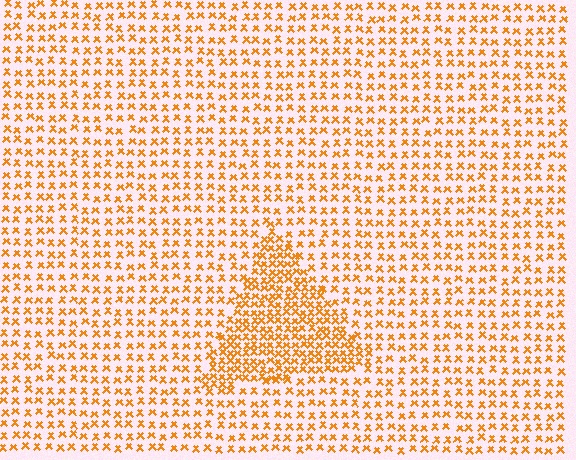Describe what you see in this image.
The image contains small orange elements arranged at two different densities. A triangle-shaped region is visible where the elements are more densely packed than the surrounding area.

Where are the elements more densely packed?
The elements are more densely packed inside the triangle boundary.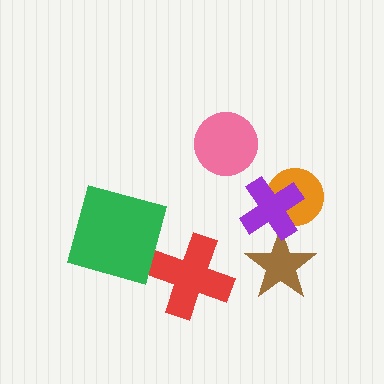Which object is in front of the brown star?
The purple cross is in front of the brown star.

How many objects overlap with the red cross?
0 objects overlap with the red cross.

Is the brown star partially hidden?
Yes, it is partially covered by another shape.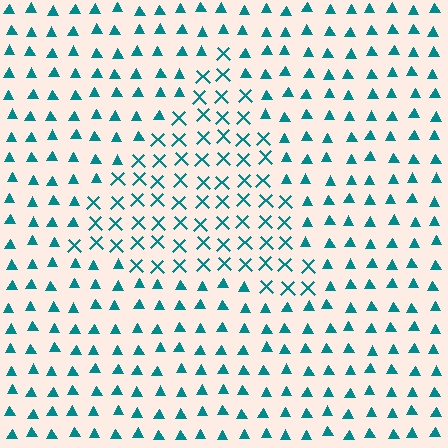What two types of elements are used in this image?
The image uses X marks inside the triangle region and triangles outside it.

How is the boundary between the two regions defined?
The boundary is defined by a change in element shape: X marks inside vs. triangles outside. All elements share the same color and spacing.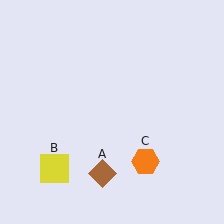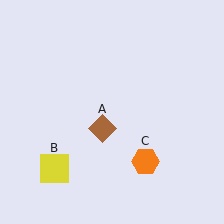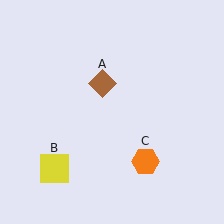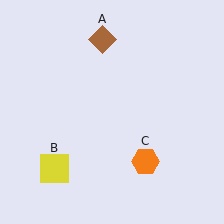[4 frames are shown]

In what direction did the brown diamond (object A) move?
The brown diamond (object A) moved up.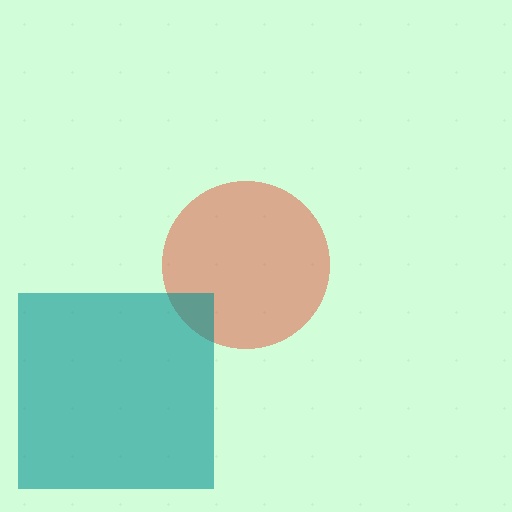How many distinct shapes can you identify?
There are 2 distinct shapes: a red circle, a teal square.